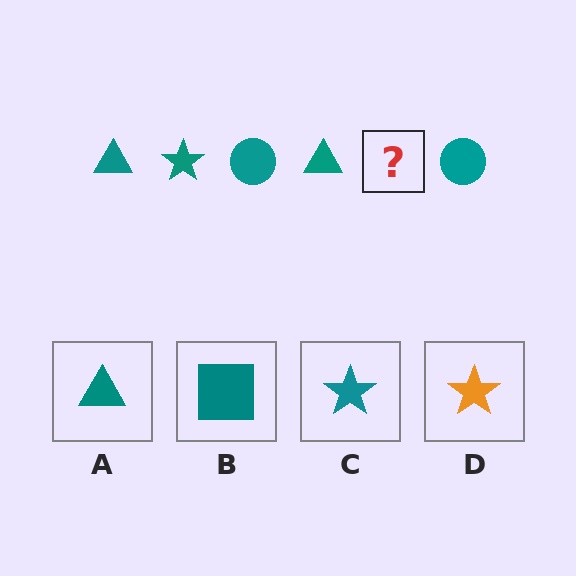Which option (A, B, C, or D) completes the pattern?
C.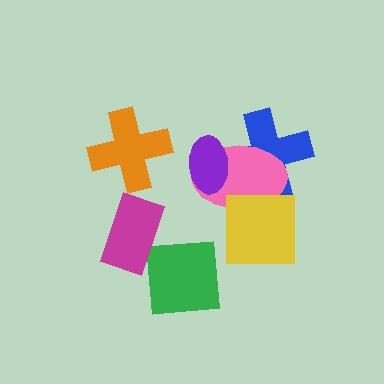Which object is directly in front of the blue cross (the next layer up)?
The pink ellipse is directly in front of the blue cross.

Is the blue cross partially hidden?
Yes, it is partially covered by another shape.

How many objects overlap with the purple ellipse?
2 objects overlap with the purple ellipse.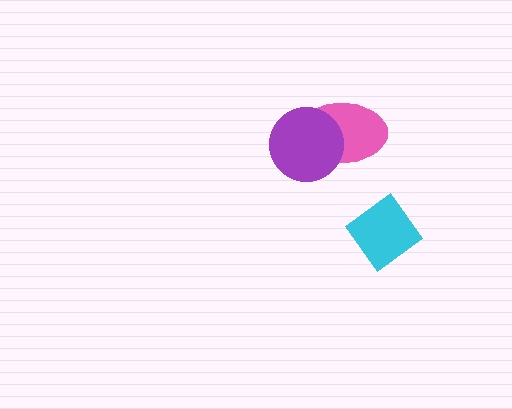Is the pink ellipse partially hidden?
Yes, it is partially covered by another shape.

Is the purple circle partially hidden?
No, no other shape covers it.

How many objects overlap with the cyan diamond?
0 objects overlap with the cyan diamond.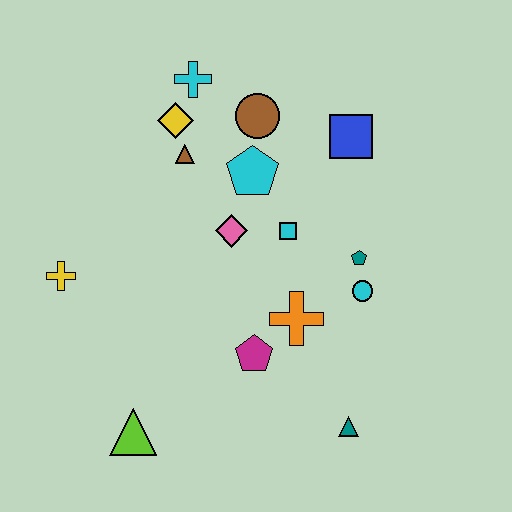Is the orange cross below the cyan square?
Yes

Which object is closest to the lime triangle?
The magenta pentagon is closest to the lime triangle.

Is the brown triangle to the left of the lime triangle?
No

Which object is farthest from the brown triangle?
The teal triangle is farthest from the brown triangle.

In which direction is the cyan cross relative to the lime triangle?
The cyan cross is above the lime triangle.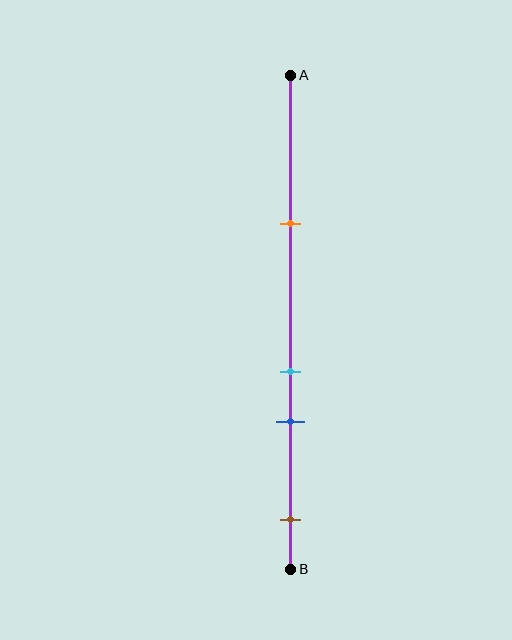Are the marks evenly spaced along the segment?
No, the marks are not evenly spaced.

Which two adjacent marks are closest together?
The cyan and blue marks are the closest adjacent pair.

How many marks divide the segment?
There are 4 marks dividing the segment.